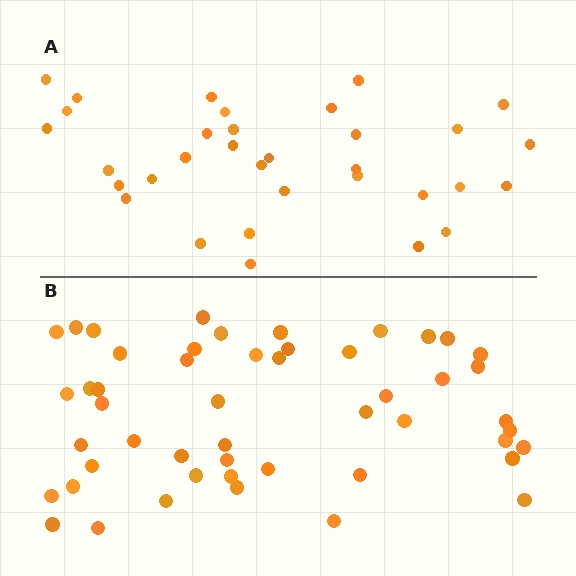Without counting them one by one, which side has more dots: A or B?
Region B (the bottom region) has more dots.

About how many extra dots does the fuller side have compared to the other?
Region B has approximately 15 more dots than region A.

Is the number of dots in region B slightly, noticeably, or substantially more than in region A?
Region B has substantially more. The ratio is roughly 1.5 to 1.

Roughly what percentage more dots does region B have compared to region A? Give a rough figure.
About 50% more.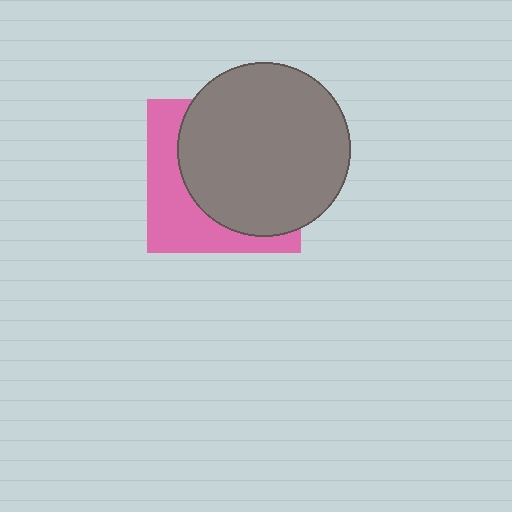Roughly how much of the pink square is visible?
A small part of it is visible (roughly 36%).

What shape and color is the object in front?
The object in front is a gray circle.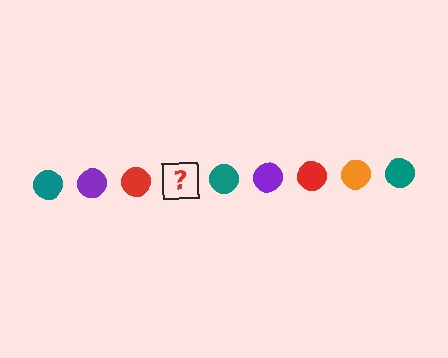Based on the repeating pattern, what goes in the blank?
The blank should be an orange circle.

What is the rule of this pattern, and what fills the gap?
The rule is that the pattern cycles through teal, purple, red, orange circles. The gap should be filled with an orange circle.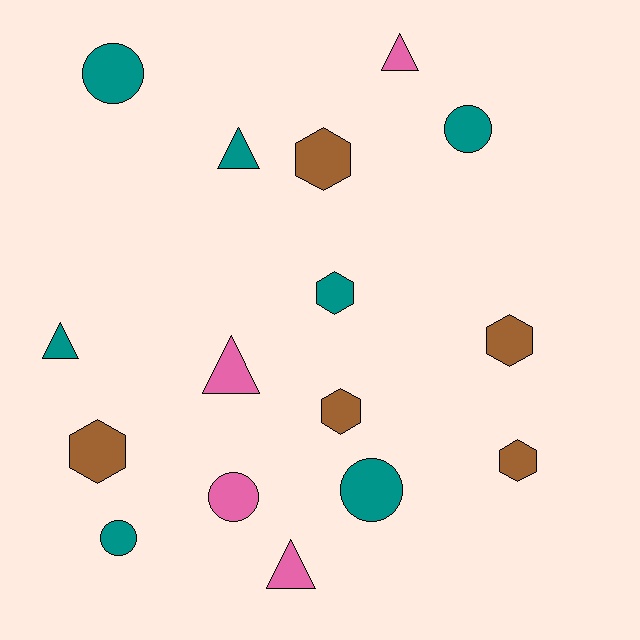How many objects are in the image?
There are 16 objects.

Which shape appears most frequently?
Hexagon, with 6 objects.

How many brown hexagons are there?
There are 5 brown hexagons.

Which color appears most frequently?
Teal, with 7 objects.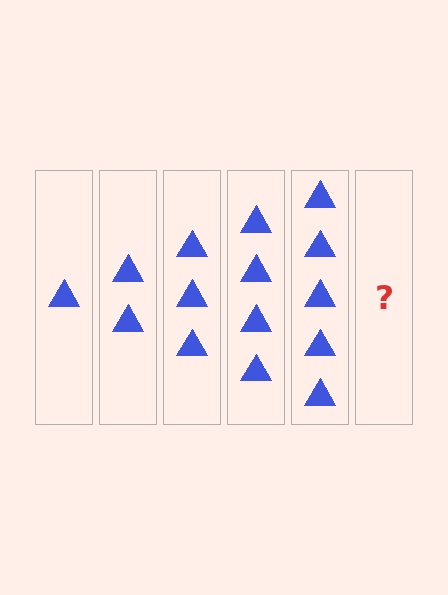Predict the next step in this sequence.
The next step is 6 triangles.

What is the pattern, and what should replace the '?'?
The pattern is that each step adds one more triangle. The '?' should be 6 triangles.